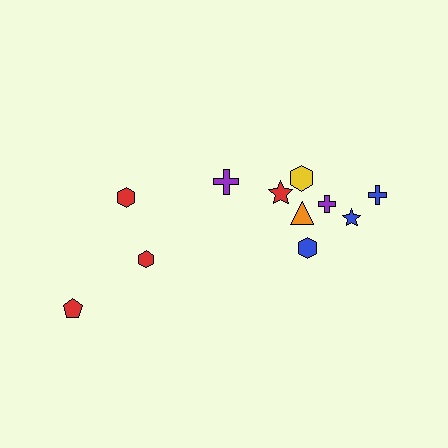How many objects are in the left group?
There are 3 objects.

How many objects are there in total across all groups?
There are 11 objects.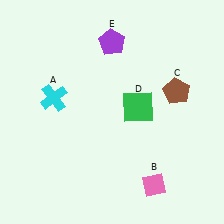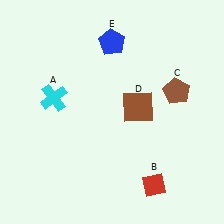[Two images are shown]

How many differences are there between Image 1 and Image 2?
There are 3 differences between the two images.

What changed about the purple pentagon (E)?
In Image 1, E is purple. In Image 2, it changed to blue.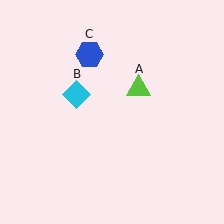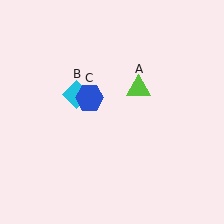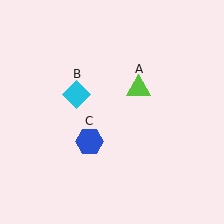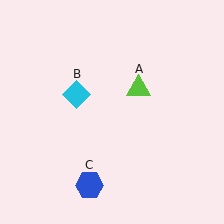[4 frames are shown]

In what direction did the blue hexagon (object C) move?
The blue hexagon (object C) moved down.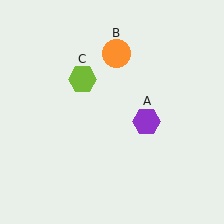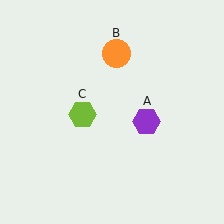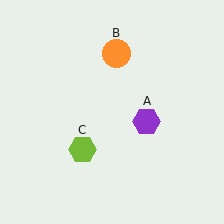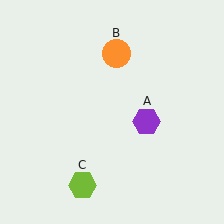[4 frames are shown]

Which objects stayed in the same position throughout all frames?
Purple hexagon (object A) and orange circle (object B) remained stationary.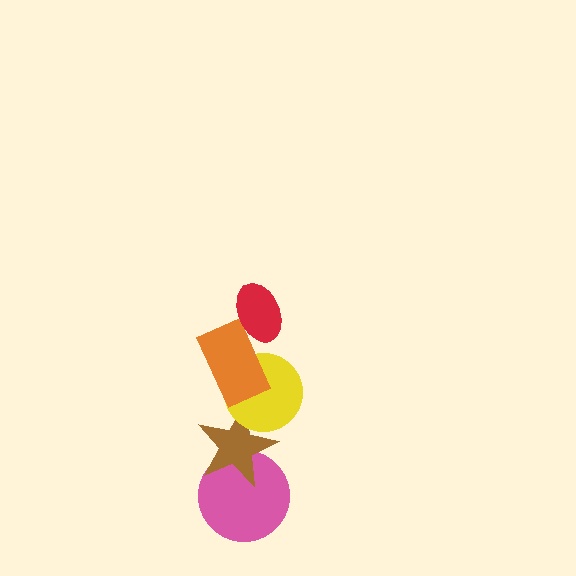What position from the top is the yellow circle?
The yellow circle is 3rd from the top.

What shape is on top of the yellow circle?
The orange rectangle is on top of the yellow circle.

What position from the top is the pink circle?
The pink circle is 5th from the top.